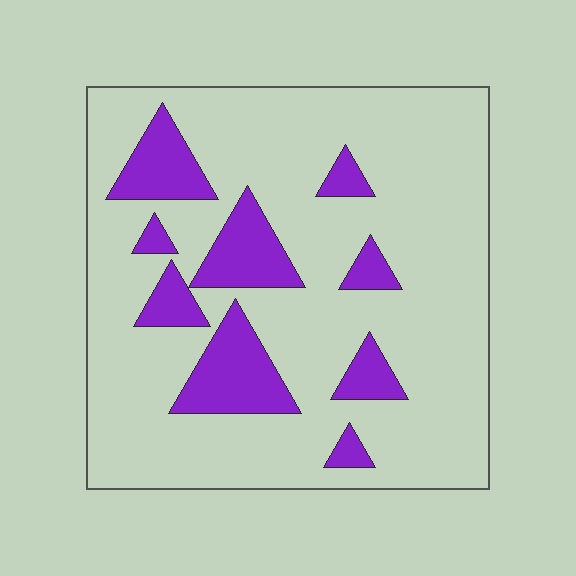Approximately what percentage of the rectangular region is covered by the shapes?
Approximately 20%.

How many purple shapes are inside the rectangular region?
9.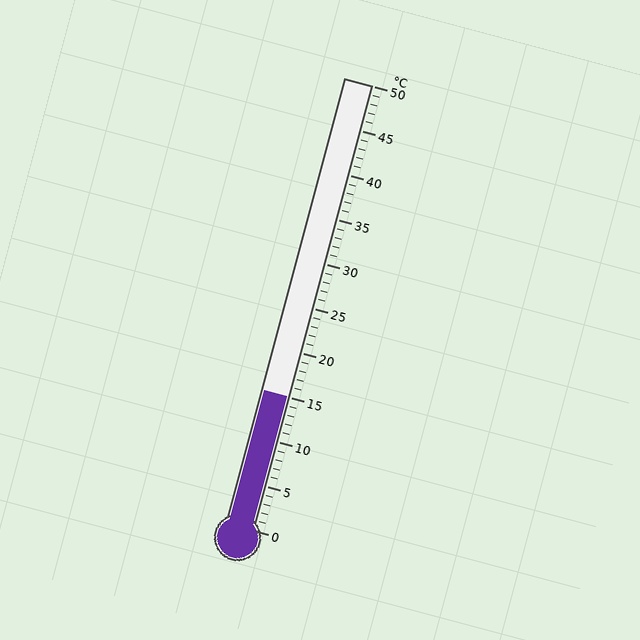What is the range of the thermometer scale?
The thermometer scale ranges from 0°C to 50°C.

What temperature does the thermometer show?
The thermometer shows approximately 15°C.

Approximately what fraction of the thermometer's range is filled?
The thermometer is filled to approximately 30% of its range.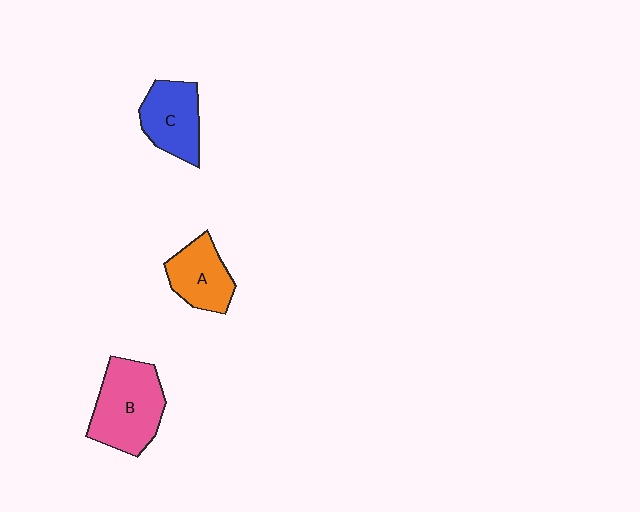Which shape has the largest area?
Shape B (pink).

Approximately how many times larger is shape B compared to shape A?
Approximately 1.5 times.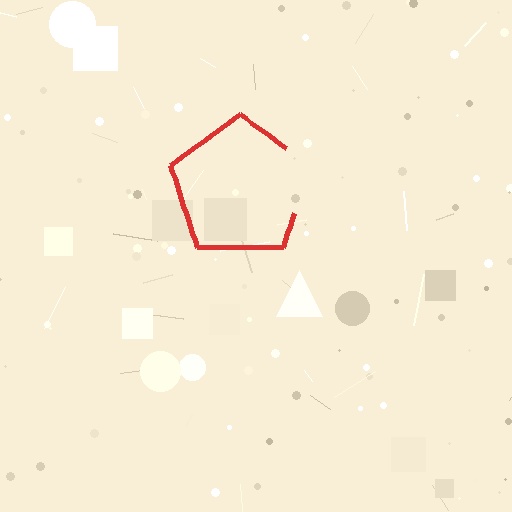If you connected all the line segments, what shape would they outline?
They would outline a pentagon.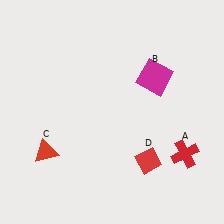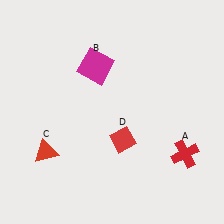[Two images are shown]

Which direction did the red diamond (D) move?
The red diamond (D) moved left.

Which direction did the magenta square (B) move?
The magenta square (B) moved left.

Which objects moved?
The objects that moved are: the magenta square (B), the red diamond (D).